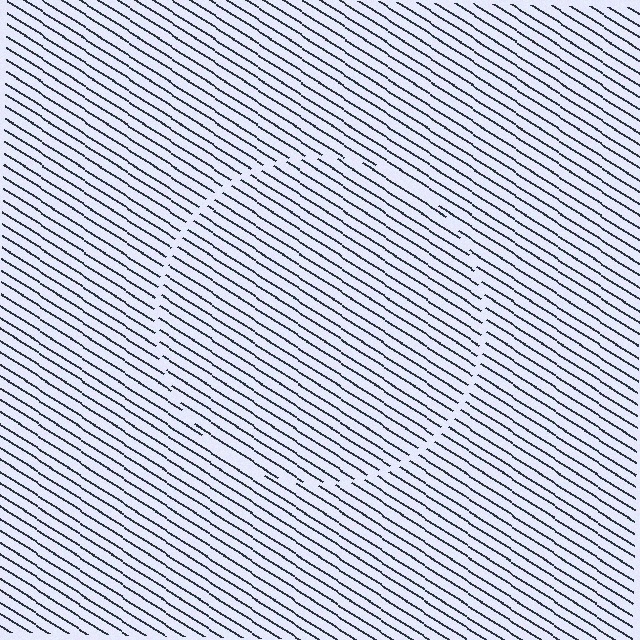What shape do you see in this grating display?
An illusory circle. The interior of the shape contains the same grating, shifted by half a period — the contour is defined by the phase discontinuity where line-ends from the inner and outer gratings abut.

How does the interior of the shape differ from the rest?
The interior of the shape contains the same grating, shifted by half a period — the contour is defined by the phase discontinuity where line-ends from the inner and outer gratings abut.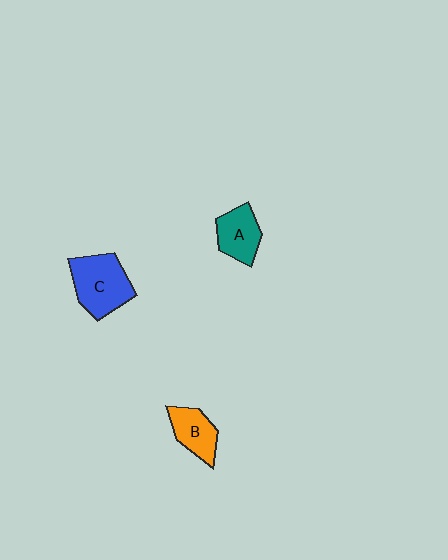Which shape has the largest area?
Shape C (blue).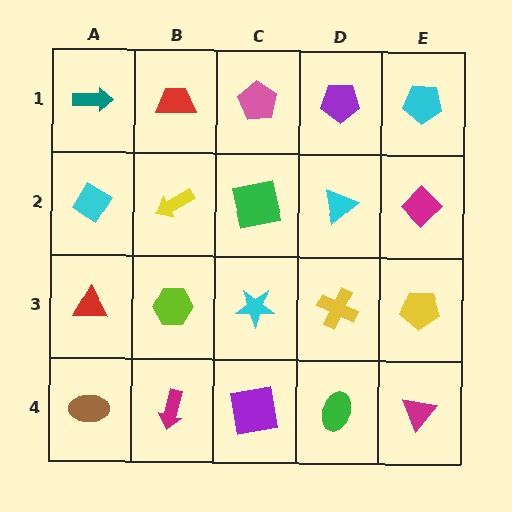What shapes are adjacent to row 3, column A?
A cyan diamond (row 2, column A), a brown ellipse (row 4, column A), a lime hexagon (row 3, column B).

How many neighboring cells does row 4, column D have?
3.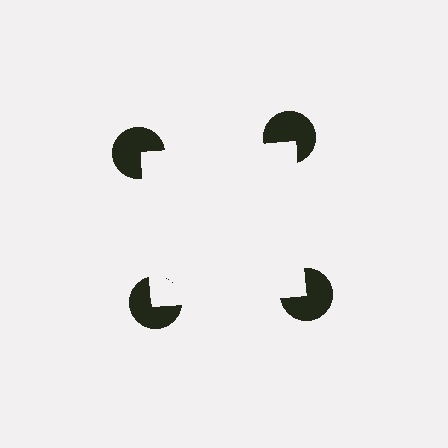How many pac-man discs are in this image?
There are 4 — one at each vertex of the illusory square.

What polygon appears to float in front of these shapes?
An illusory square — its edges are inferred from the aligned wedge cuts in the pac-man discs, not physically drawn.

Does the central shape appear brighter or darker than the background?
It typically appears slightly brighter than the background, even though no actual brightness change is drawn.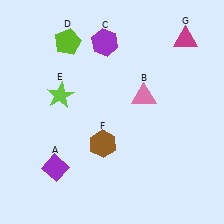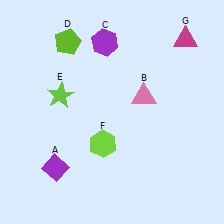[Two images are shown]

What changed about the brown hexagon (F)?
In Image 1, F is brown. In Image 2, it changed to lime.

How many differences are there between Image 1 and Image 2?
There is 1 difference between the two images.